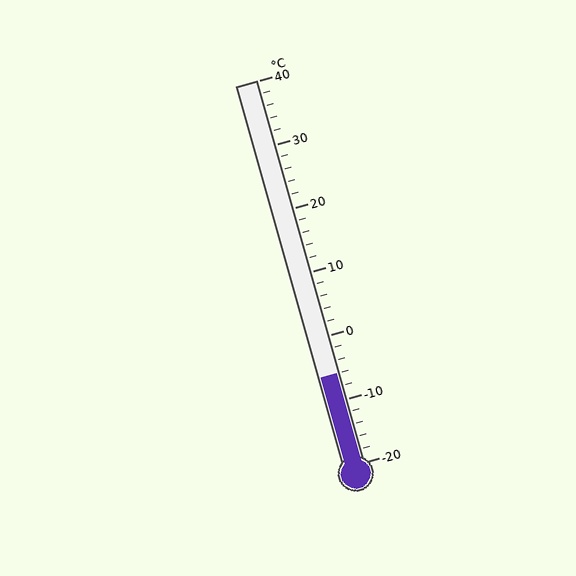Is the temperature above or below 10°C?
The temperature is below 10°C.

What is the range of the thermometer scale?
The thermometer scale ranges from -20°C to 40°C.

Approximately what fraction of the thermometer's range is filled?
The thermometer is filled to approximately 25% of its range.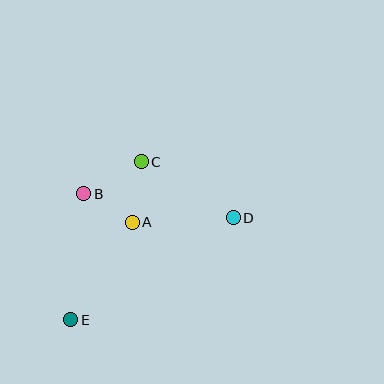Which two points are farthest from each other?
Points D and E are farthest from each other.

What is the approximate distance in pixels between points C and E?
The distance between C and E is approximately 173 pixels.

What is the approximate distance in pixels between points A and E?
The distance between A and E is approximately 116 pixels.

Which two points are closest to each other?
Points A and B are closest to each other.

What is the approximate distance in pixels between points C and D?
The distance between C and D is approximately 108 pixels.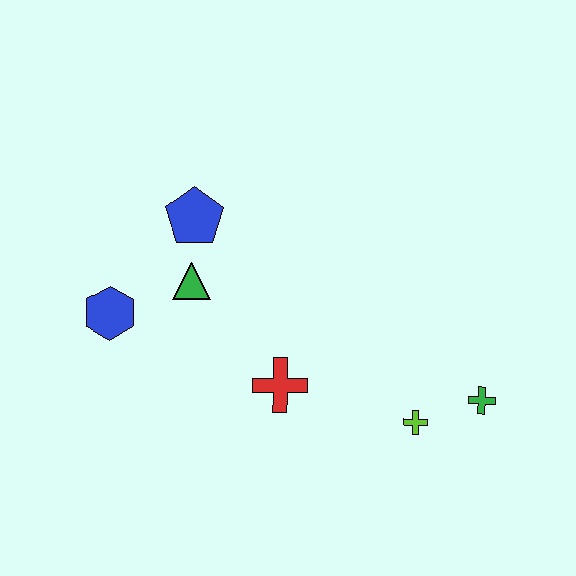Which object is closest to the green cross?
The lime cross is closest to the green cross.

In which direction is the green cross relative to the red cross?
The green cross is to the right of the red cross.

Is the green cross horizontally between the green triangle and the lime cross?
No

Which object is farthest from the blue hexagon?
The green cross is farthest from the blue hexagon.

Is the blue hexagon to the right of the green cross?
No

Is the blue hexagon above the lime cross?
Yes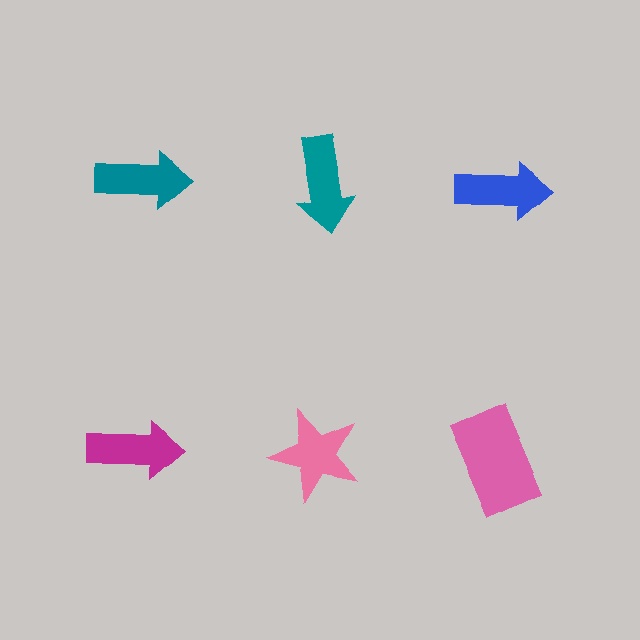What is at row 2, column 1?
A magenta arrow.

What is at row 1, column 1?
A teal arrow.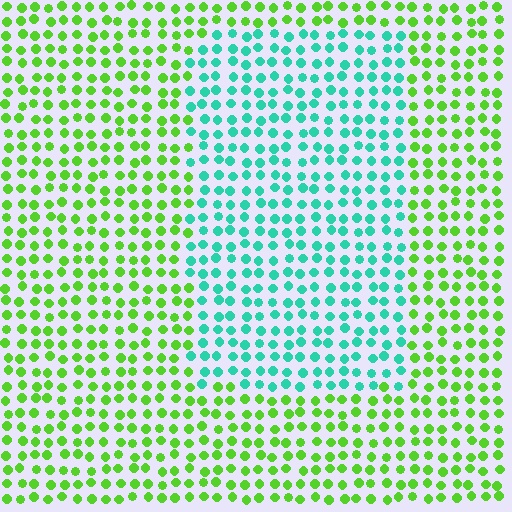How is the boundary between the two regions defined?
The boundary is defined purely by a slight shift in hue (about 61 degrees). Spacing, size, and orientation are identical on both sides.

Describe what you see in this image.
The image is filled with small lime elements in a uniform arrangement. A rectangle-shaped region is visible where the elements are tinted to a slightly different hue, forming a subtle color boundary.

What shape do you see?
I see a rectangle.